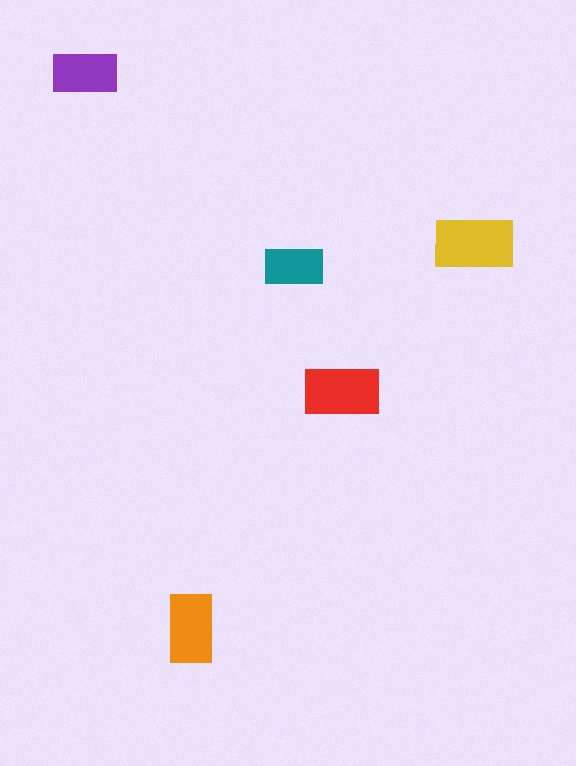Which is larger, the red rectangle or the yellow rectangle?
The yellow one.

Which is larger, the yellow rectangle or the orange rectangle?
The yellow one.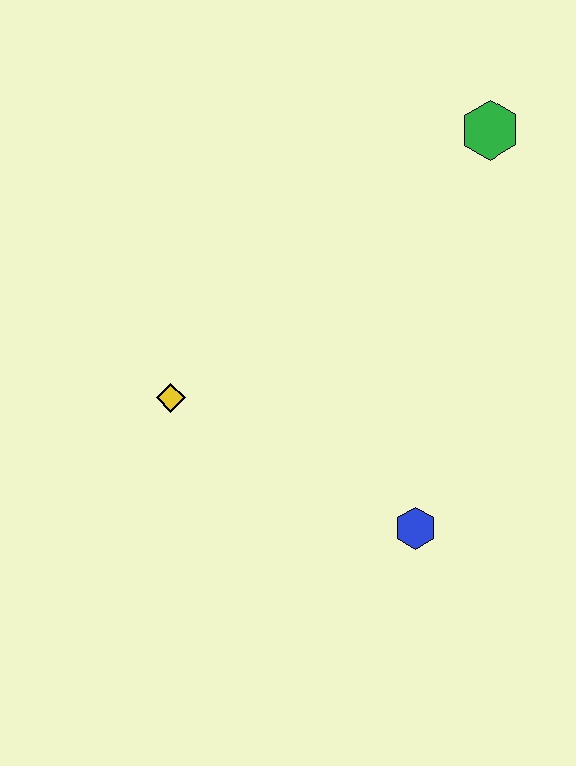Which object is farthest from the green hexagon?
The yellow diamond is farthest from the green hexagon.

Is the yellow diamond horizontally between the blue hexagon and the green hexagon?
No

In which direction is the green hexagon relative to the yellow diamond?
The green hexagon is to the right of the yellow diamond.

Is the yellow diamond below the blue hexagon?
No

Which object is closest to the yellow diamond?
The blue hexagon is closest to the yellow diamond.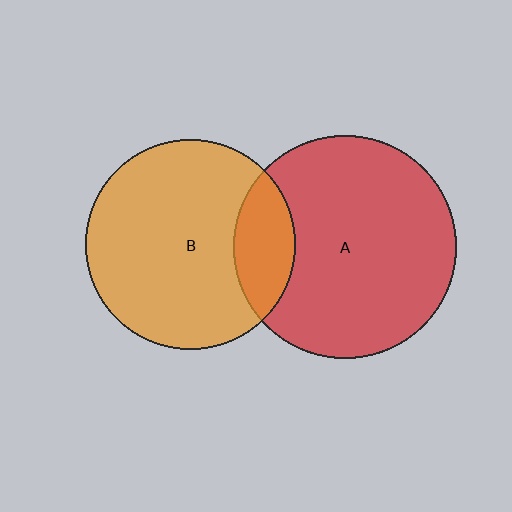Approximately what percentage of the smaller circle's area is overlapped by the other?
Approximately 20%.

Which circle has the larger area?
Circle A (red).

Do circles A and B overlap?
Yes.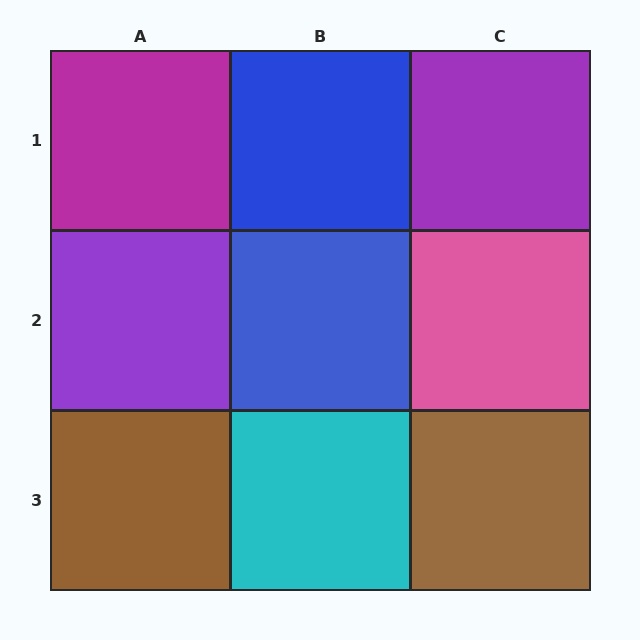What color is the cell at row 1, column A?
Magenta.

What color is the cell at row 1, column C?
Purple.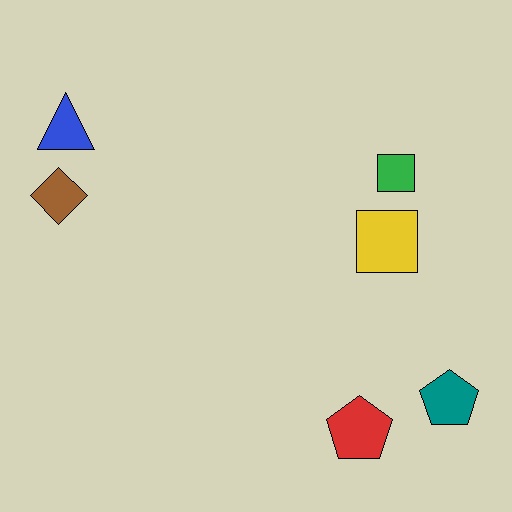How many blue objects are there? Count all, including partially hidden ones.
There is 1 blue object.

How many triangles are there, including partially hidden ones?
There is 1 triangle.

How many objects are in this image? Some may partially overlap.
There are 6 objects.